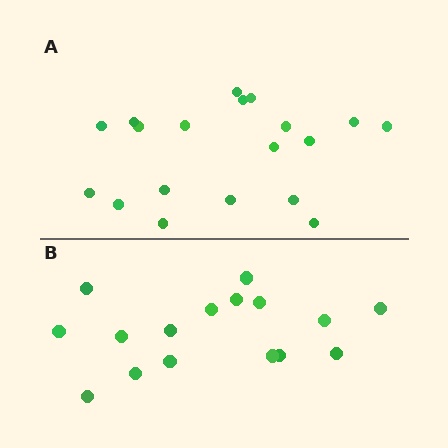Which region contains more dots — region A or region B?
Region A (the top region) has more dots.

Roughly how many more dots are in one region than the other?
Region A has just a few more — roughly 2 or 3 more dots than region B.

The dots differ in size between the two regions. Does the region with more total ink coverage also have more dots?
No. Region B has more total ink coverage because its dots are larger, but region A actually contains more individual dots. Total area can be misleading — the number of items is what matters here.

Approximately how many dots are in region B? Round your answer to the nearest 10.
About 20 dots. (The exact count is 16, which rounds to 20.)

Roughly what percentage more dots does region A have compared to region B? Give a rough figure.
About 20% more.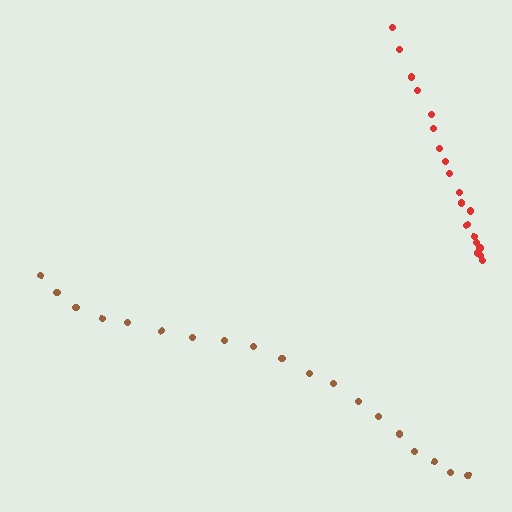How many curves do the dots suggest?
There are 2 distinct paths.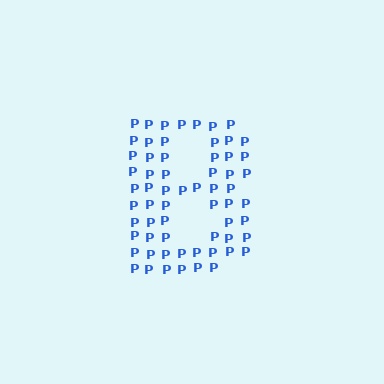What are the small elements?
The small elements are letter P's.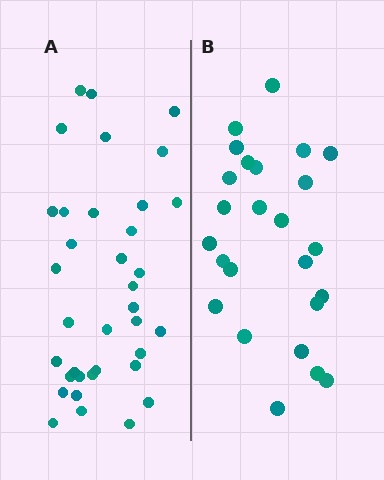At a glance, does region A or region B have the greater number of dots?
Region A (the left region) has more dots.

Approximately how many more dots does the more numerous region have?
Region A has roughly 12 or so more dots than region B.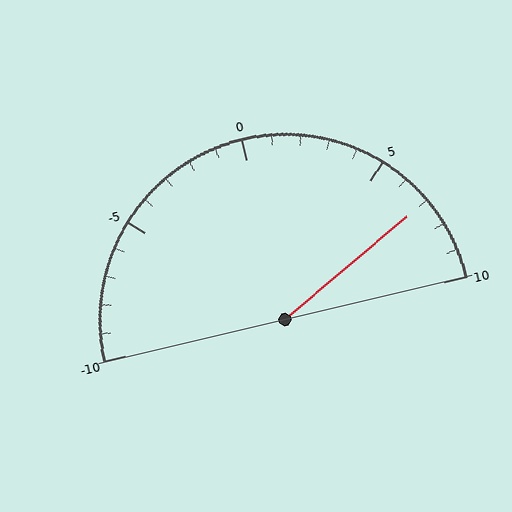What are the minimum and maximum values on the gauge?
The gauge ranges from -10 to 10.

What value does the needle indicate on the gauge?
The needle indicates approximately 7.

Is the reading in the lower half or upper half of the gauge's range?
The reading is in the upper half of the range (-10 to 10).